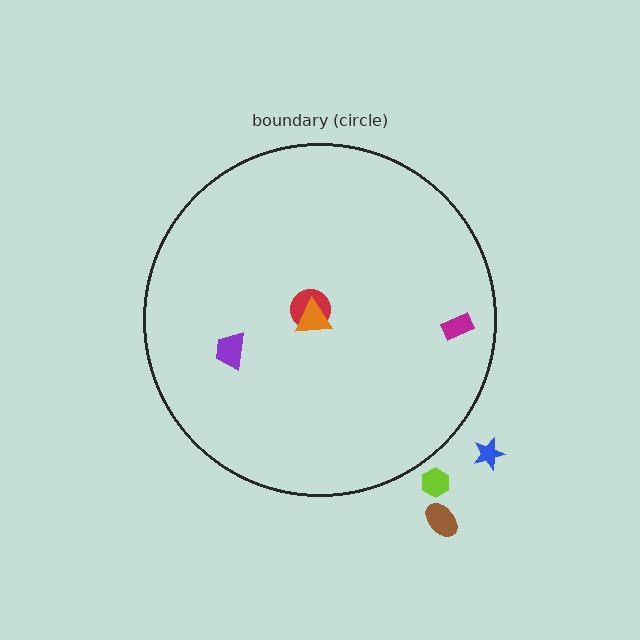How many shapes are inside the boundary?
4 inside, 3 outside.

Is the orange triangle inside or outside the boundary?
Inside.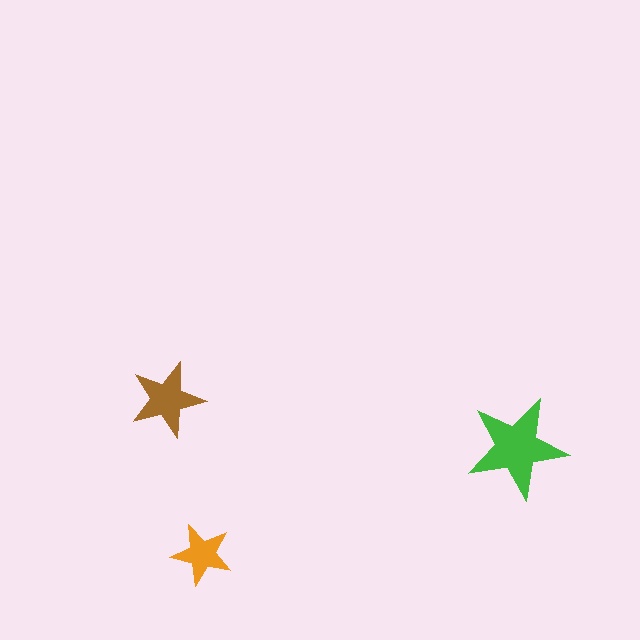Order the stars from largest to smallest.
the green one, the brown one, the orange one.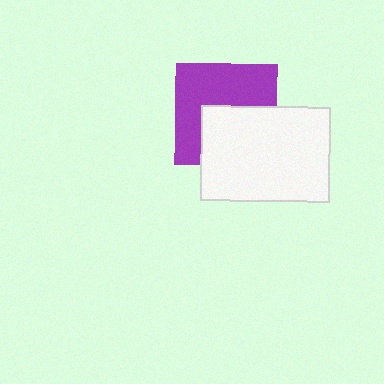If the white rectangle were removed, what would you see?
You would see the complete purple square.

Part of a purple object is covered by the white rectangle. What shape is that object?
It is a square.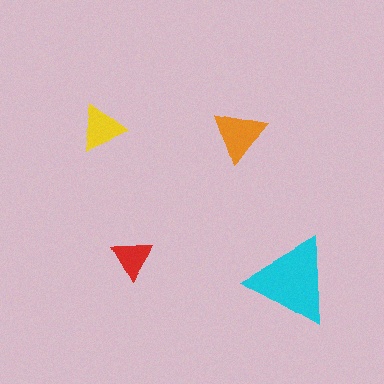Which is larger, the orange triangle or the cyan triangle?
The cyan one.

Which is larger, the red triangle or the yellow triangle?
The yellow one.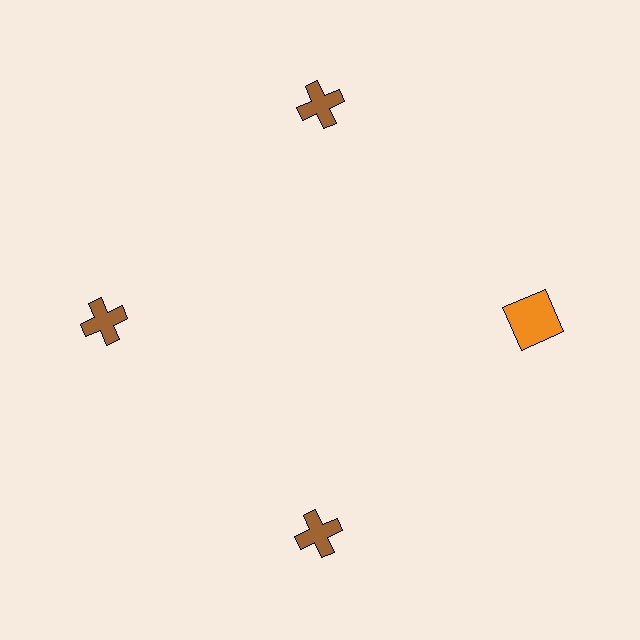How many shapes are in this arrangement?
There are 4 shapes arranged in a ring pattern.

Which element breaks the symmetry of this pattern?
The orange square at roughly the 3 o'clock position breaks the symmetry. All other shapes are brown crosses.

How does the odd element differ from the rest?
It differs in both color (orange instead of brown) and shape (square instead of cross).